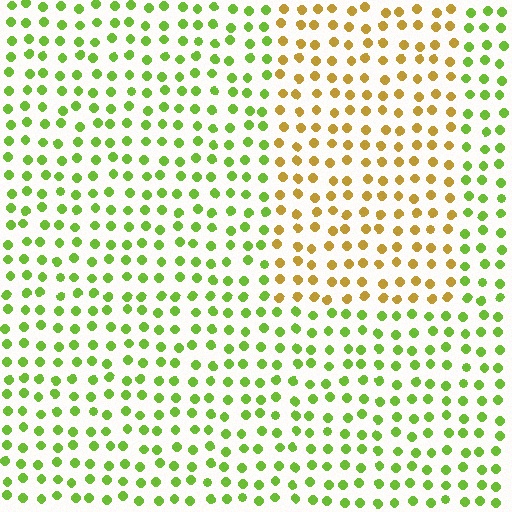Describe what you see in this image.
The image is filled with small lime elements in a uniform arrangement. A rectangle-shaped region is visible where the elements are tinted to a slightly different hue, forming a subtle color boundary.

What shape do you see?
I see a rectangle.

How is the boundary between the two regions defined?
The boundary is defined purely by a slight shift in hue (about 52 degrees). Spacing, size, and orientation are identical on both sides.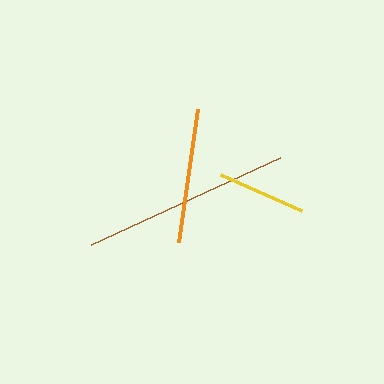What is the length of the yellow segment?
The yellow segment is approximately 89 pixels long.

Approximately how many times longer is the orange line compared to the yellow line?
The orange line is approximately 1.5 times the length of the yellow line.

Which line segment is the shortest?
The yellow line is the shortest at approximately 89 pixels.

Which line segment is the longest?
The brown line is the longest at approximately 208 pixels.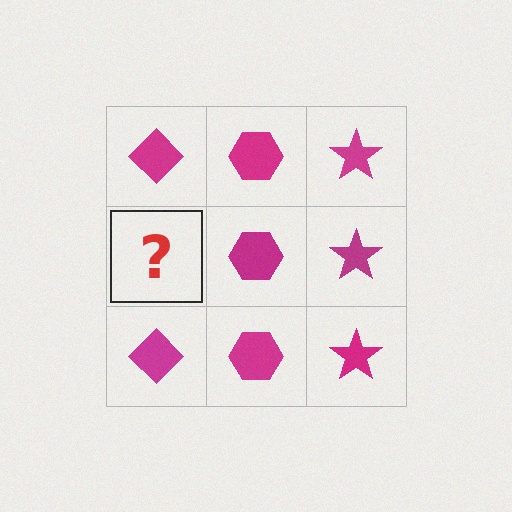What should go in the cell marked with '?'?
The missing cell should contain a magenta diamond.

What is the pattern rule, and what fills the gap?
The rule is that each column has a consistent shape. The gap should be filled with a magenta diamond.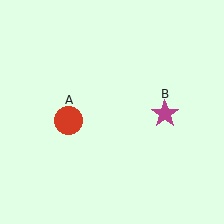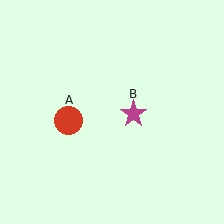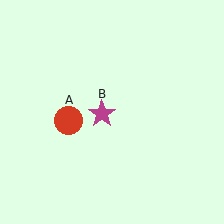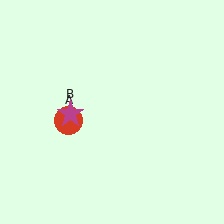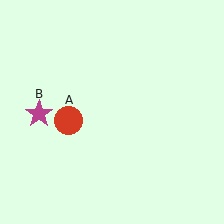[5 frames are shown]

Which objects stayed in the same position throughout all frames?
Red circle (object A) remained stationary.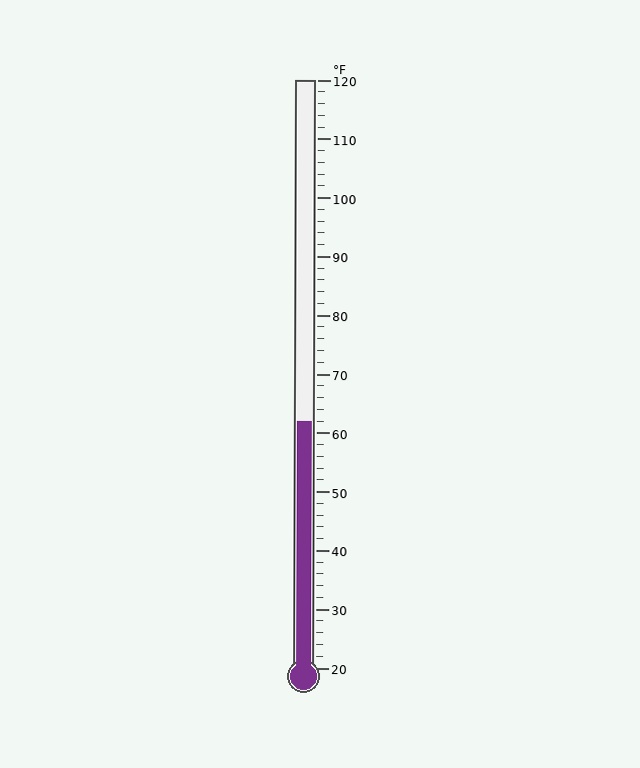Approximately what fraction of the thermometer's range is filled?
The thermometer is filled to approximately 40% of its range.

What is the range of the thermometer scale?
The thermometer scale ranges from 20°F to 120°F.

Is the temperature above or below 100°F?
The temperature is below 100°F.